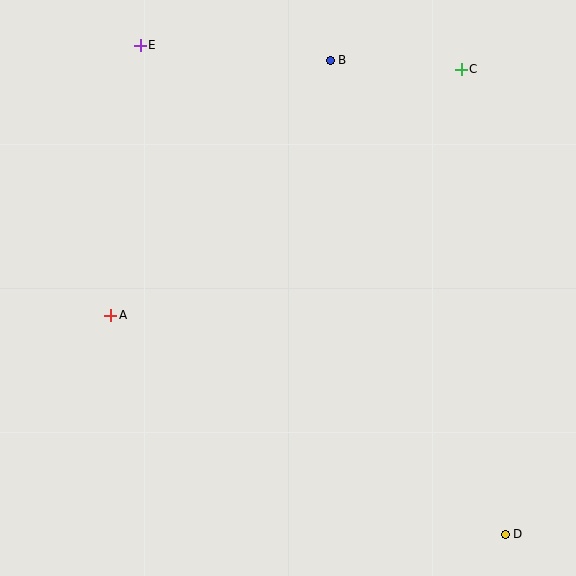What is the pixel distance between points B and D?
The distance between B and D is 505 pixels.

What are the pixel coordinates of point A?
Point A is at (111, 315).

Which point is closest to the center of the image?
Point A at (111, 315) is closest to the center.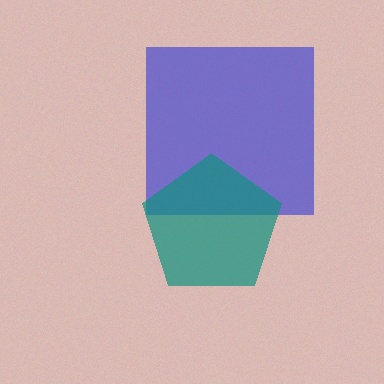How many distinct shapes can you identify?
There are 2 distinct shapes: a blue square, a teal pentagon.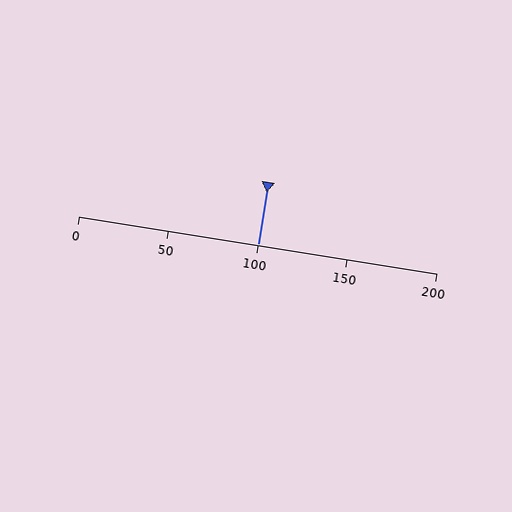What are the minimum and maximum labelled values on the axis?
The axis runs from 0 to 200.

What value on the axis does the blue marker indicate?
The marker indicates approximately 100.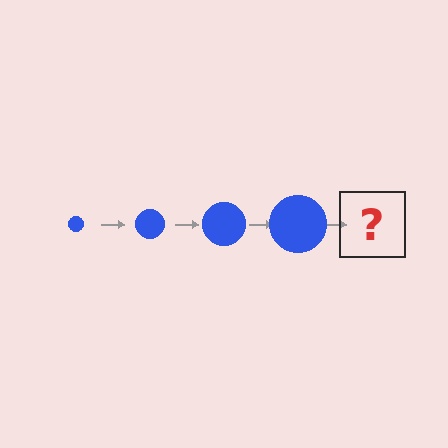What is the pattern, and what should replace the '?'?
The pattern is that the circle gets progressively larger each step. The '?' should be a blue circle, larger than the previous one.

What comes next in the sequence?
The next element should be a blue circle, larger than the previous one.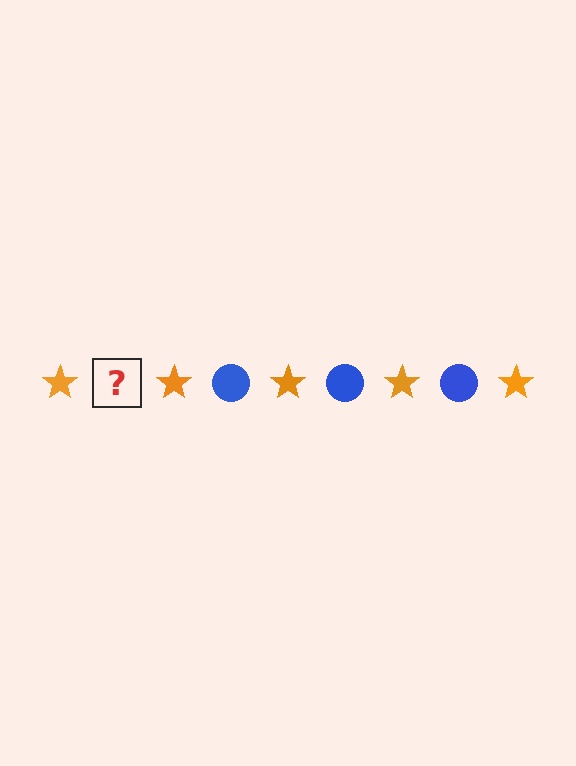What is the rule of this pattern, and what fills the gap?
The rule is that the pattern alternates between orange star and blue circle. The gap should be filled with a blue circle.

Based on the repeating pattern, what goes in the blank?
The blank should be a blue circle.